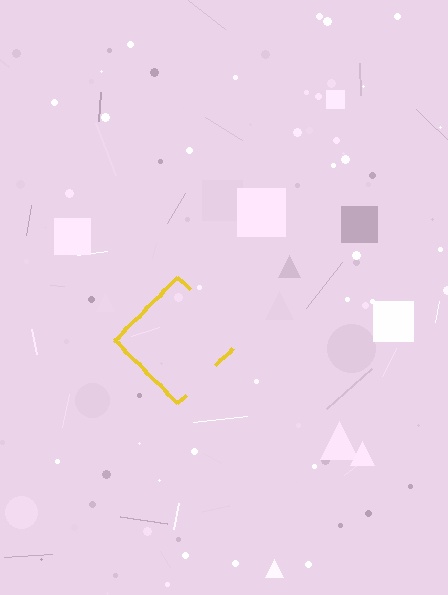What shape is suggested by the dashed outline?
The dashed outline suggests a diamond.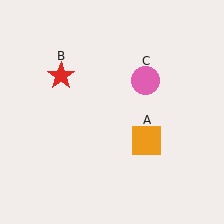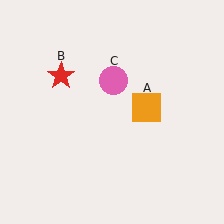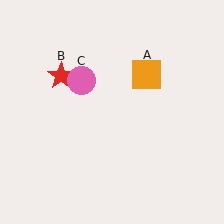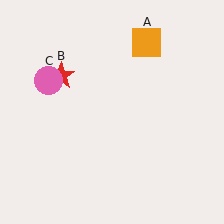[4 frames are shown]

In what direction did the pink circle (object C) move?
The pink circle (object C) moved left.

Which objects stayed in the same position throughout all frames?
Red star (object B) remained stationary.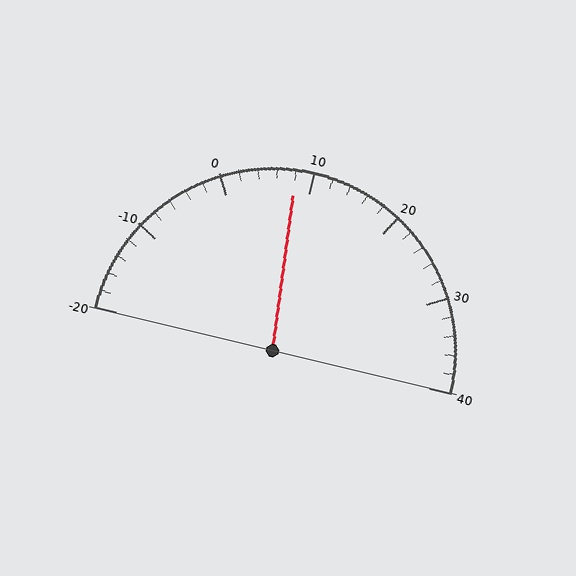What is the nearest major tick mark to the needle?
The nearest major tick mark is 10.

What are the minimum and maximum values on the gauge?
The gauge ranges from -20 to 40.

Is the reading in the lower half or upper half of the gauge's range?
The reading is in the lower half of the range (-20 to 40).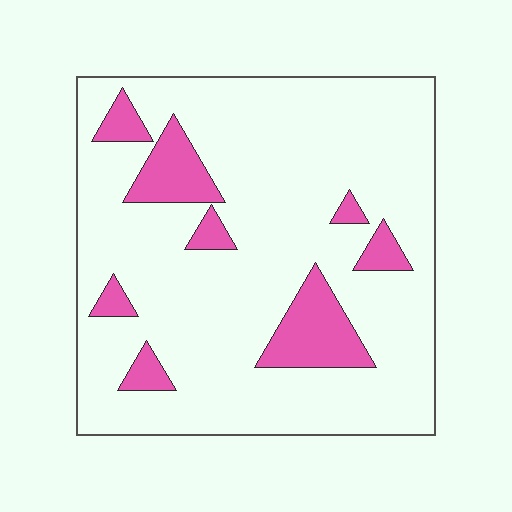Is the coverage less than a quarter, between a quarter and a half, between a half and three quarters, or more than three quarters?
Less than a quarter.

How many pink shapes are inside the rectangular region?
8.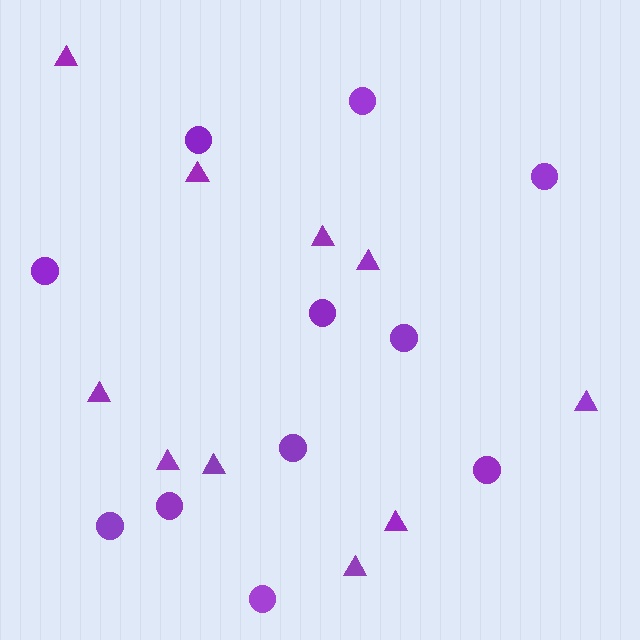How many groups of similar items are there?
There are 2 groups: one group of circles (11) and one group of triangles (10).